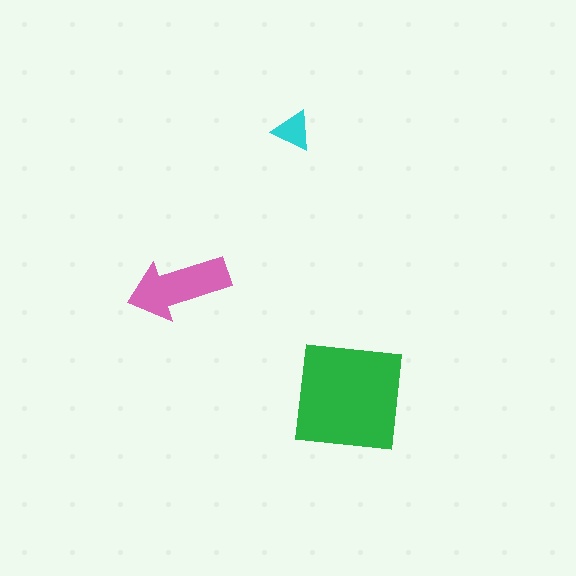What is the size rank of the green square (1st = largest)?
1st.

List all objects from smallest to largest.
The cyan triangle, the pink arrow, the green square.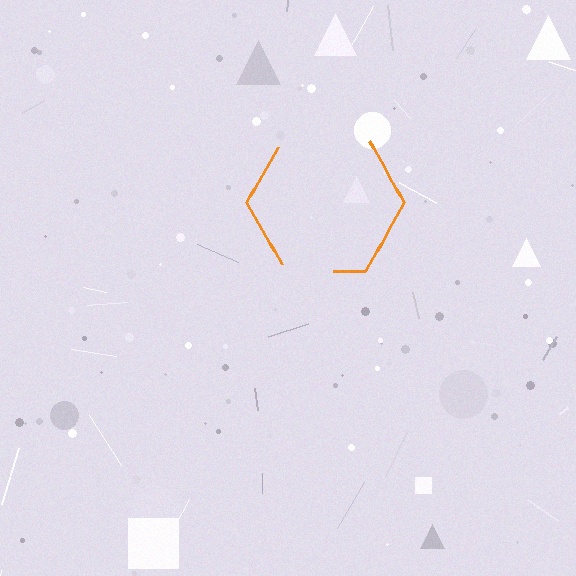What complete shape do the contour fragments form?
The contour fragments form a hexagon.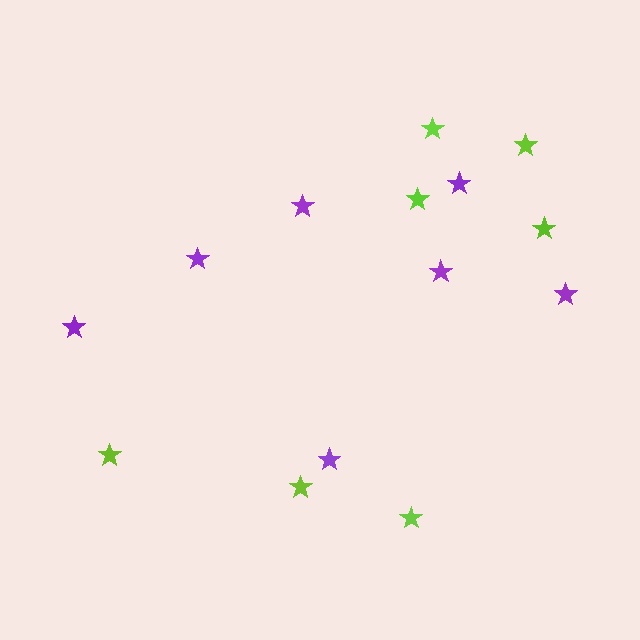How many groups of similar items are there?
There are 2 groups: one group of purple stars (7) and one group of lime stars (7).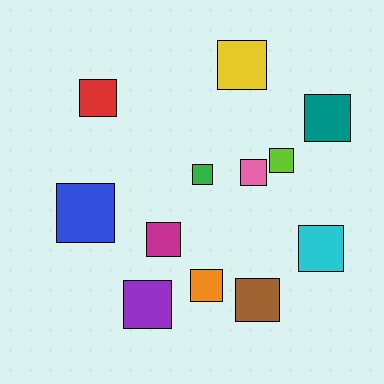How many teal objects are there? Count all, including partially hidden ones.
There is 1 teal object.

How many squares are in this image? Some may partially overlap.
There are 12 squares.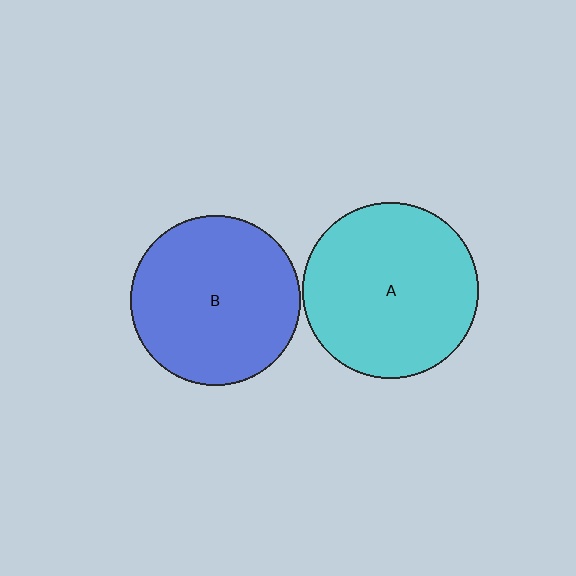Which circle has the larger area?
Circle A (cyan).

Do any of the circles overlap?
No, none of the circles overlap.